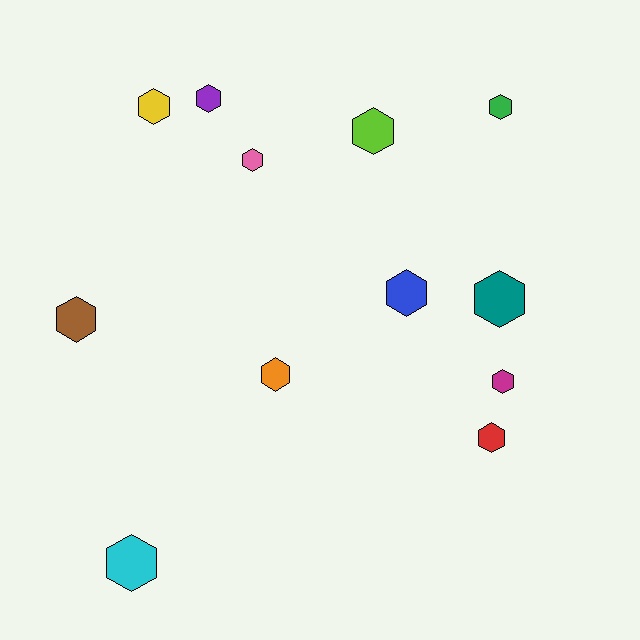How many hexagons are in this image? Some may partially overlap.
There are 12 hexagons.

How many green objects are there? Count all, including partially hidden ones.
There is 1 green object.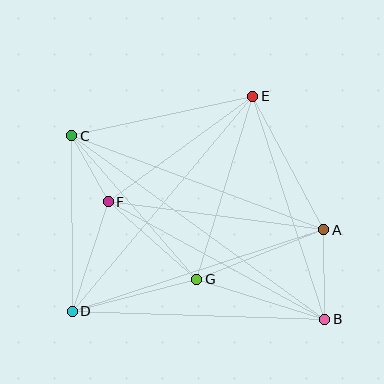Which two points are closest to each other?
Points C and F are closest to each other.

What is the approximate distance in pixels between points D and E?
The distance between D and E is approximately 281 pixels.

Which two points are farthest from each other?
Points B and C are farthest from each other.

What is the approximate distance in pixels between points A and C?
The distance between A and C is approximately 269 pixels.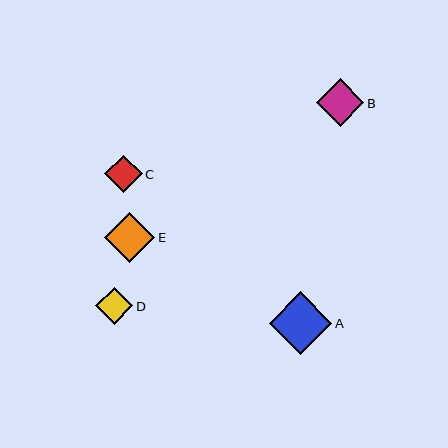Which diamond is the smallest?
Diamond D is the smallest with a size of approximately 37 pixels.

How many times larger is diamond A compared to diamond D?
Diamond A is approximately 1.7 times the size of diamond D.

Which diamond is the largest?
Diamond A is the largest with a size of approximately 63 pixels.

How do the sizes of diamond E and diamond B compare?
Diamond E and diamond B are approximately the same size.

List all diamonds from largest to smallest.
From largest to smallest: A, E, B, C, D.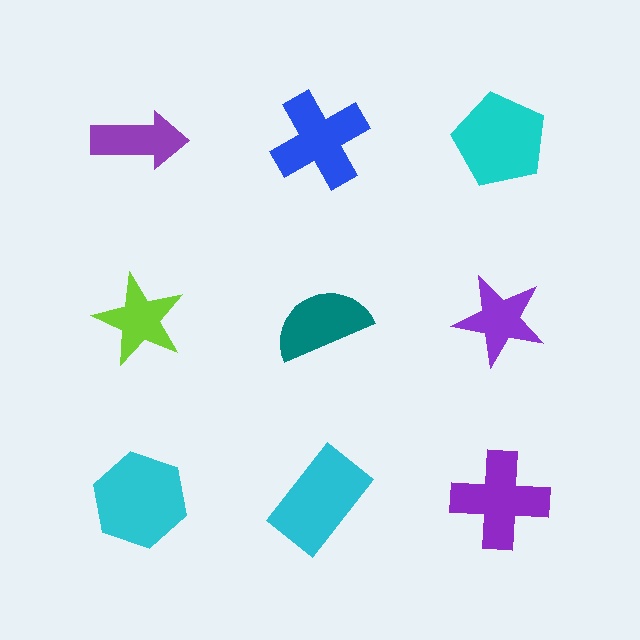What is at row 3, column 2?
A cyan rectangle.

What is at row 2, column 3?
A purple star.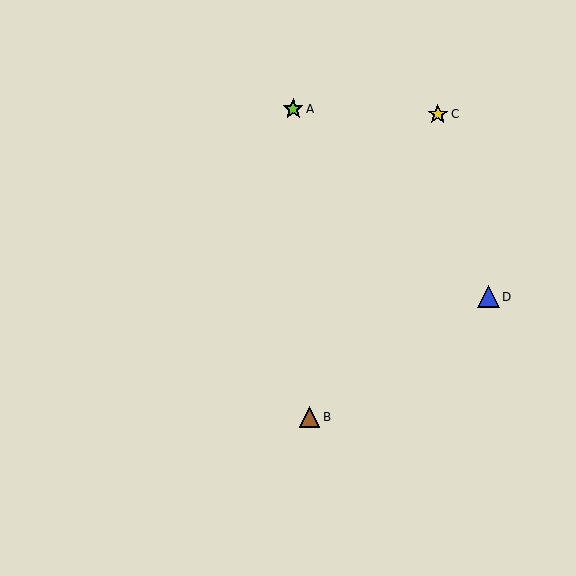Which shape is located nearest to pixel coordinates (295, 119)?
The lime star (labeled A) at (293, 109) is nearest to that location.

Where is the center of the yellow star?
The center of the yellow star is at (438, 114).